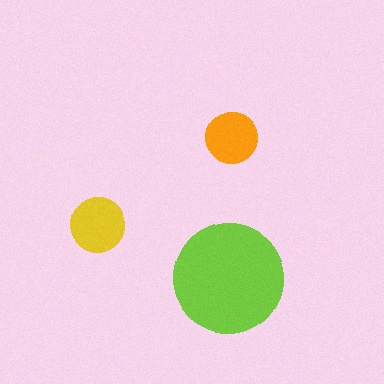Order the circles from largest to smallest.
the lime one, the yellow one, the orange one.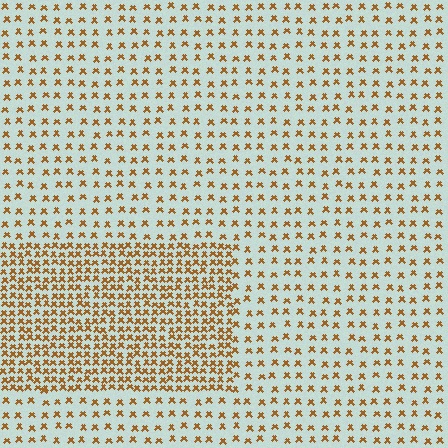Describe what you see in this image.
The image contains small brown elements arranged at two different densities. A rectangle-shaped region is visible where the elements are more densely packed than the surrounding area.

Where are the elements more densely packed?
The elements are more densely packed inside the rectangle boundary.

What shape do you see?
I see a rectangle.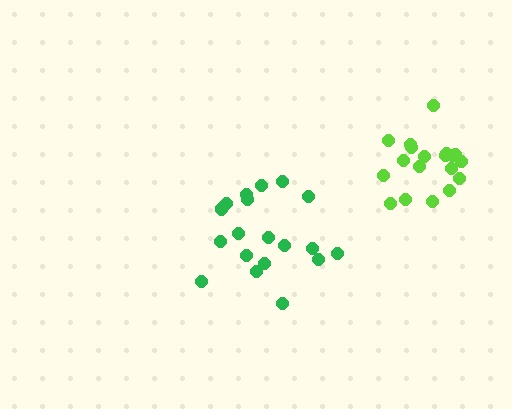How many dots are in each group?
Group 1: 19 dots, Group 2: 19 dots (38 total).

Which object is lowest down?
The green cluster is bottommost.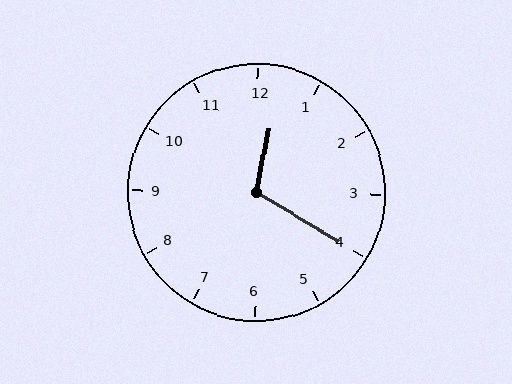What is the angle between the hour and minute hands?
Approximately 110 degrees.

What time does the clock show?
12:20.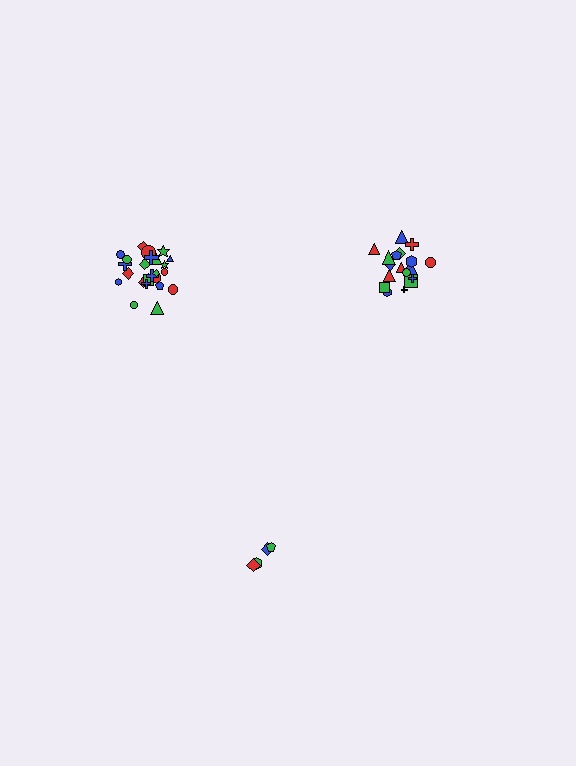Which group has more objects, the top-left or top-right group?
The top-left group.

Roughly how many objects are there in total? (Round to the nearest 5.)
Roughly 45 objects in total.